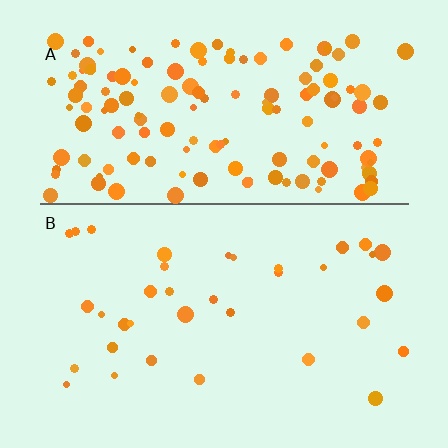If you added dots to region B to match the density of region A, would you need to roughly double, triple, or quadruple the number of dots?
Approximately quadruple.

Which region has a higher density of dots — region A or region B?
A (the top).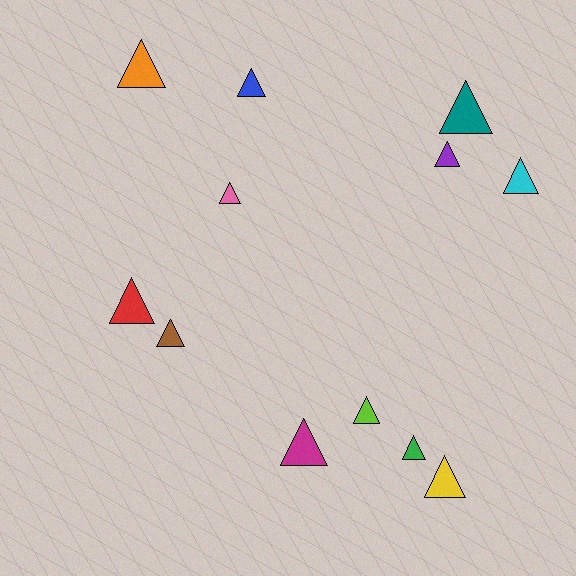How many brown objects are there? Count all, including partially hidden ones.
There is 1 brown object.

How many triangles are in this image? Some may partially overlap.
There are 12 triangles.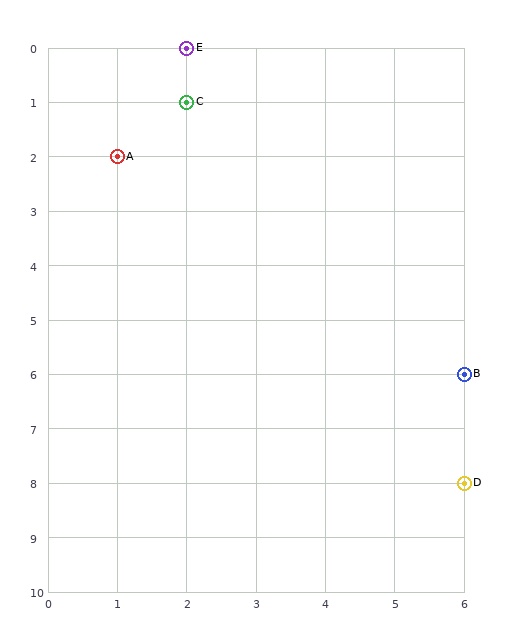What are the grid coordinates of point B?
Point B is at grid coordinates (6, 6).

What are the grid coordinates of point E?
Point E is at grid coordinates (2, 0).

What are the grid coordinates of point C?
Point C is at grid coordinates (2, 1).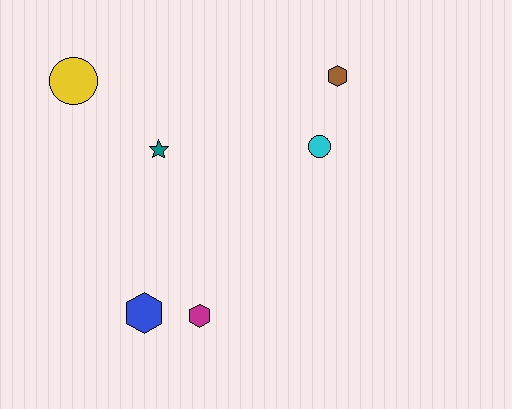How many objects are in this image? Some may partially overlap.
There are 6 objects.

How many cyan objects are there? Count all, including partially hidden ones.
There is 1 cyan object.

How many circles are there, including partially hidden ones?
There are 2 circles.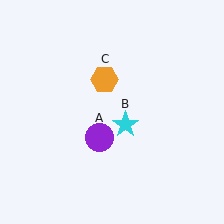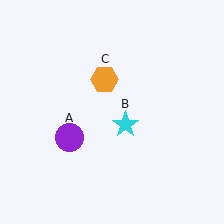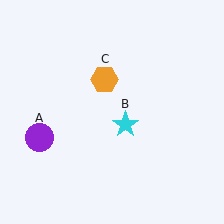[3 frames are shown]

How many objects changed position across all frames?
1 object changed position: purple circle (object A).